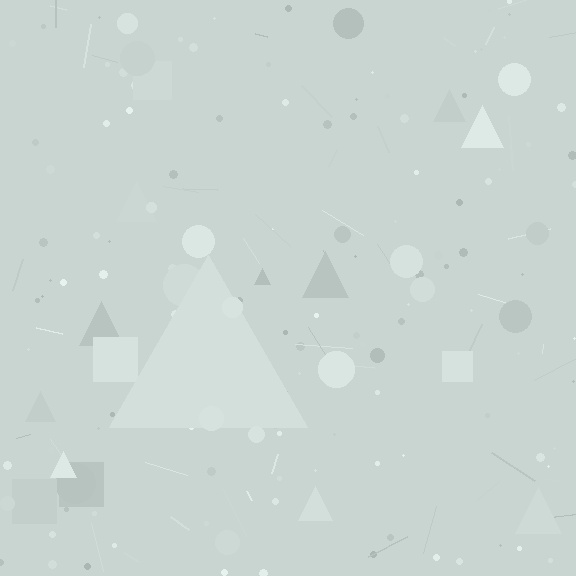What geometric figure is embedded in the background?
A triangle is embedded in the background.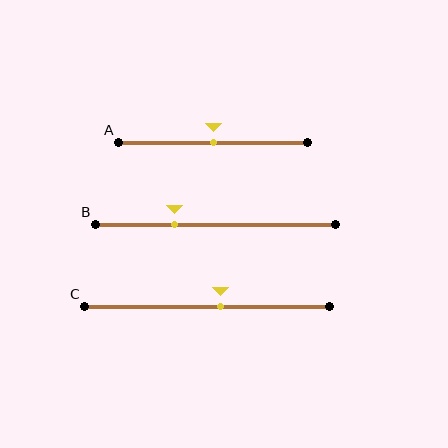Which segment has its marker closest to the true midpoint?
Segment A has its marker closest to the true midpoint.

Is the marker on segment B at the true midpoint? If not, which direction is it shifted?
No, the marker on segment B is shifted to the left by about 17% of the segment length.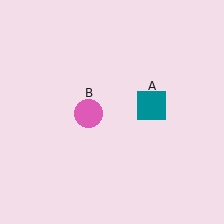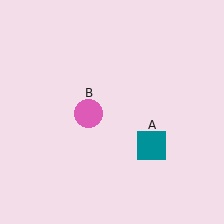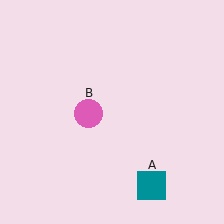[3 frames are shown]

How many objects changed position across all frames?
1 object changed position: teal square (object A).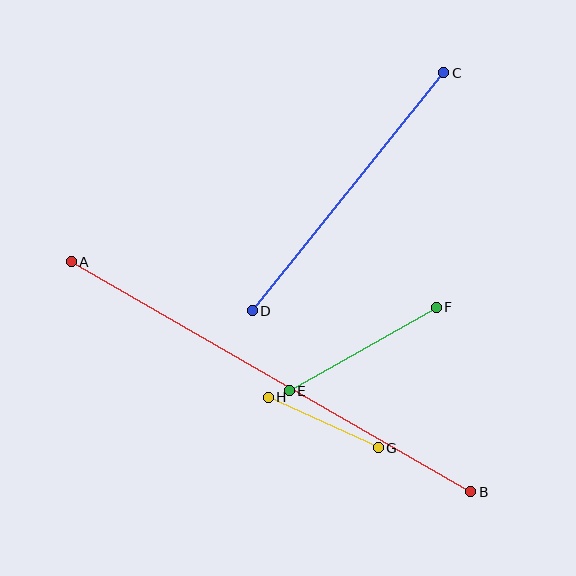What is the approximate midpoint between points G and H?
The midpoint is at approximately (323, 422) pixels.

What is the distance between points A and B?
The distance is approximately 461 pixels.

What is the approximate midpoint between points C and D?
The midpoint is at approximately (348, 192) pixels.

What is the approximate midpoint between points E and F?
The midpoint is at approximately (363, 349) pixels.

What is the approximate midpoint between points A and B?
The midpoint is at approximately (271, 377) pixels.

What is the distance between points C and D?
The distance is approximately 305 pixels.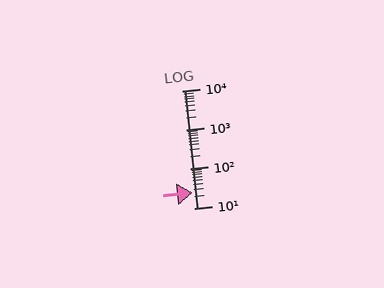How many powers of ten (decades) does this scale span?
The scale spans 3 decades, from 10 to 10000.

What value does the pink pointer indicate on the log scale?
The pointer indicates approximately 25.